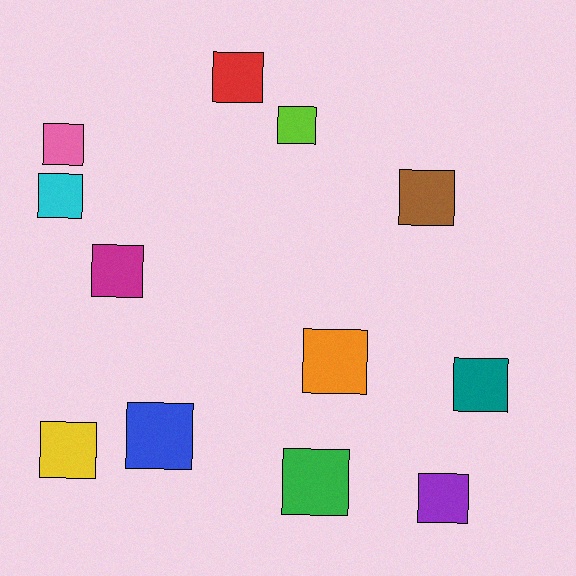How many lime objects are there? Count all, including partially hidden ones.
There is 1 lime object.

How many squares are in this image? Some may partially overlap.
There are 12 squares.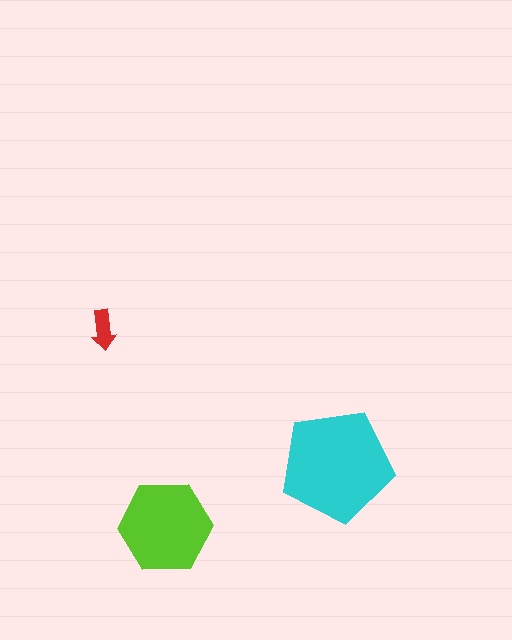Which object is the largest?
The cyan pentagon.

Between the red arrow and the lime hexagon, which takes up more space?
The lime hexagon.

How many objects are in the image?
There are 3 objects in the image.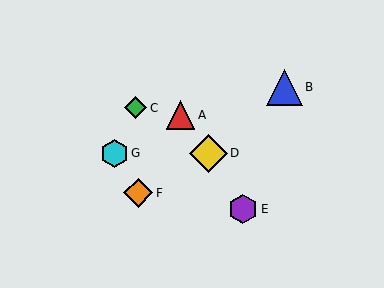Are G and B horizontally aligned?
No, G is at y≈153 and B is at y≈87.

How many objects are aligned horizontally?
2 objects (D, G) are aligned horizontally.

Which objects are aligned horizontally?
Objects D, G are aligned horizontally.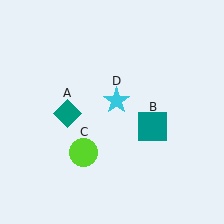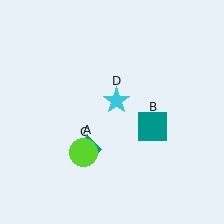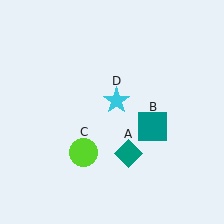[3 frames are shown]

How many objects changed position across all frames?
1 object changed position: teal diamond (object A).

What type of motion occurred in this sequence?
The teal diamond (object A) rotated counterclockwise around the center of the scene.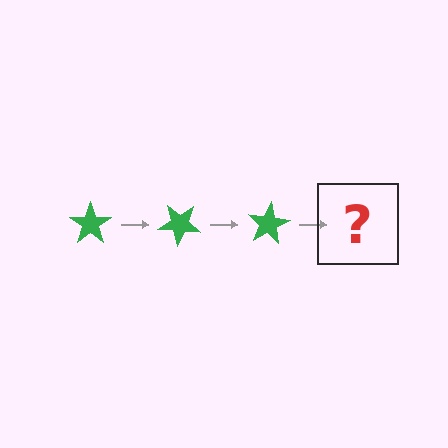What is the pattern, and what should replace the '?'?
The pattern is that the star rotates 40 degrees each step. The '?' should be a green star rotated 120 degrees.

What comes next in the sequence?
The next element should be a green star rotated 120 degrees.